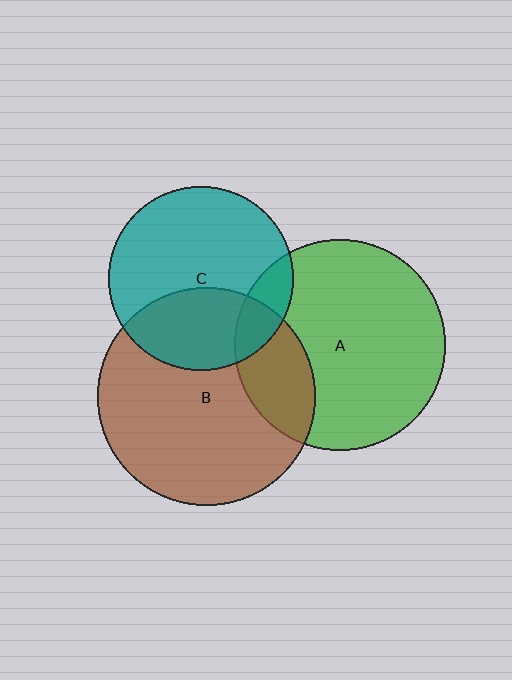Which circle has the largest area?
Circle B (brown).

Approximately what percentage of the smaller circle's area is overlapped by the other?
Approximately 15%.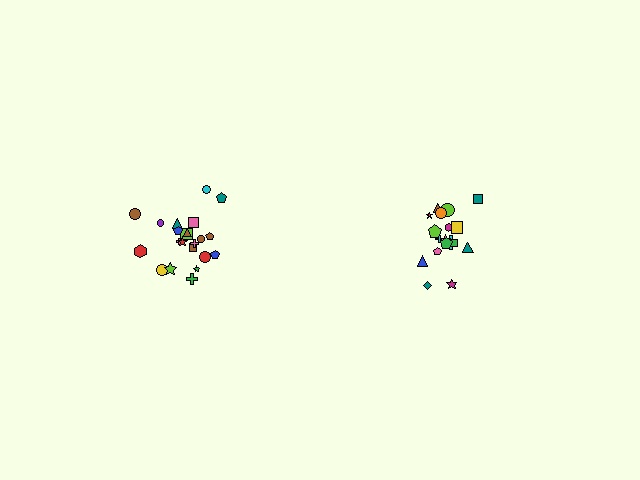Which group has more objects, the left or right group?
The left group.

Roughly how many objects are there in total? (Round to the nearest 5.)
Roughly 40 objects in total.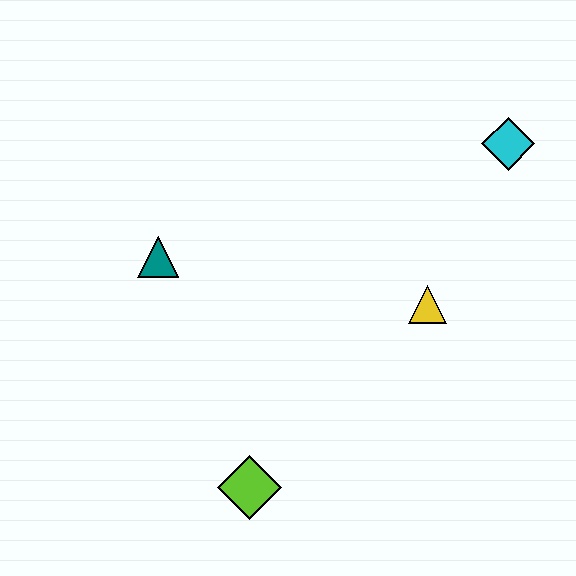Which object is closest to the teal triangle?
The lime diamond is closest to the teal triangle.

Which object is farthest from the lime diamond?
The cyan diamond is farthest from the lime diamond.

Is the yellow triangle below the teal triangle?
Yes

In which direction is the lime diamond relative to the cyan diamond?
The lime diamond is below the cyan diamond.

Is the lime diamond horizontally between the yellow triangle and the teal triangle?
Yes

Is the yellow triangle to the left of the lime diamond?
No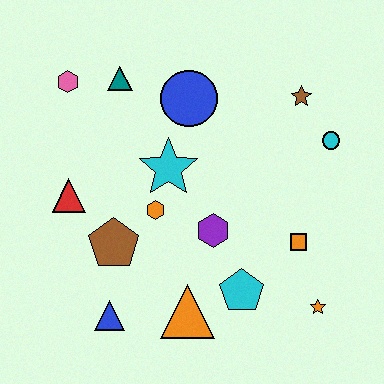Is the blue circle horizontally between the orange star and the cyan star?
Yes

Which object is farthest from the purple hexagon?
The pink hexagon is farthest from the purple hexagon.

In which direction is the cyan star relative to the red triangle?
The cyan star is to the right of the red triangle.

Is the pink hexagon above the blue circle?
Yes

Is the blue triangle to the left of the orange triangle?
Yes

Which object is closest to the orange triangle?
The cyan pentagon is closest to the orange triangle.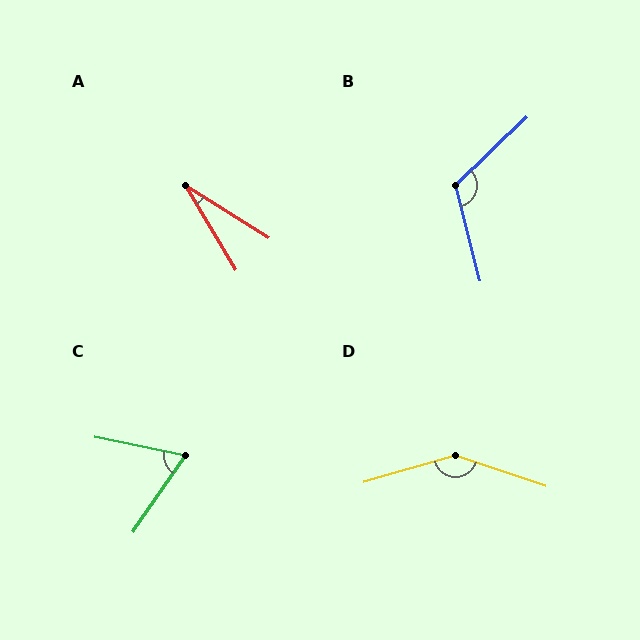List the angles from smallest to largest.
A (27°), C (67°), B (119°), D (145°).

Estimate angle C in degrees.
Approximately 67 degrees.